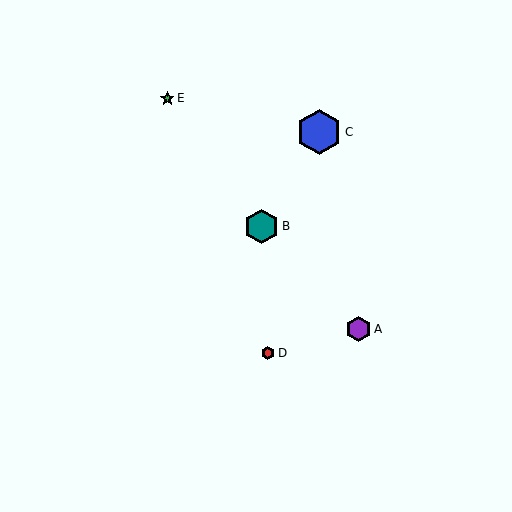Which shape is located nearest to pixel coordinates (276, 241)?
The teal hexagon (labeled B) at (262, 226) is nearest to that location.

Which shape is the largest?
The blue hexagon (labeled C) is the largest.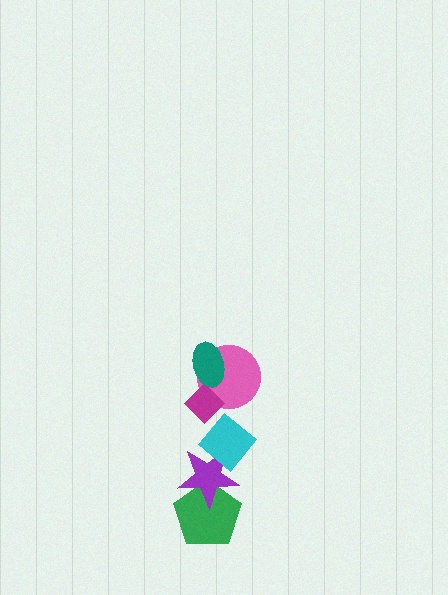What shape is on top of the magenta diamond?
The teal ellipse is on top of the magenta diamond.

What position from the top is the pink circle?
The pink circle is 3rd from the top.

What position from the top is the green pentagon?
The green pentagon is 6th from the top.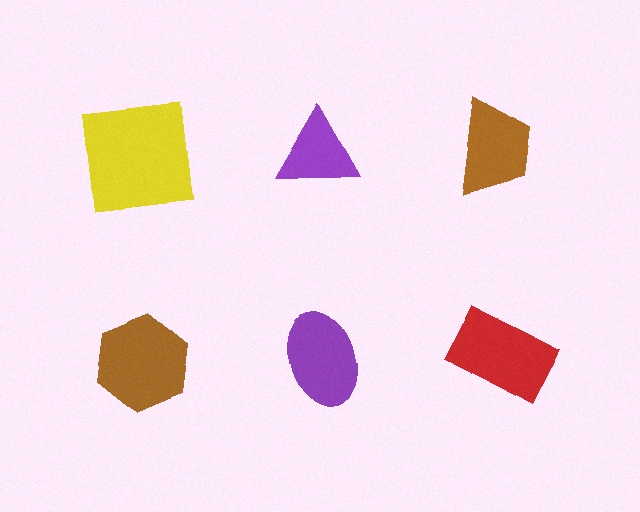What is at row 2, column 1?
A brown hexagon.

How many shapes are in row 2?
3 shapes.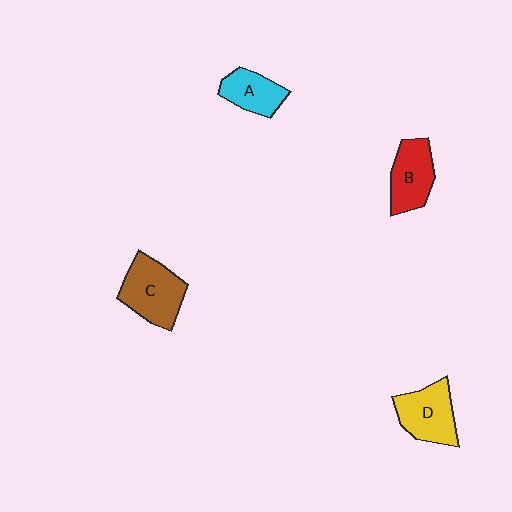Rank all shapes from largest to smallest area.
From largest to smallest: C (brown), D (yellow), B (red), A (cyan).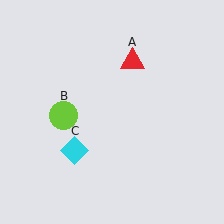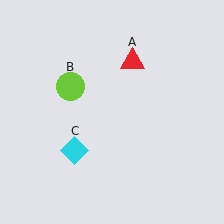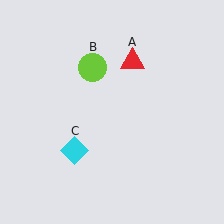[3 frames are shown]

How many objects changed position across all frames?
1 object changed position: lime circle (object B).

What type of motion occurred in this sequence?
The lime circle (object B) rotated clockwise around the center of the scene.